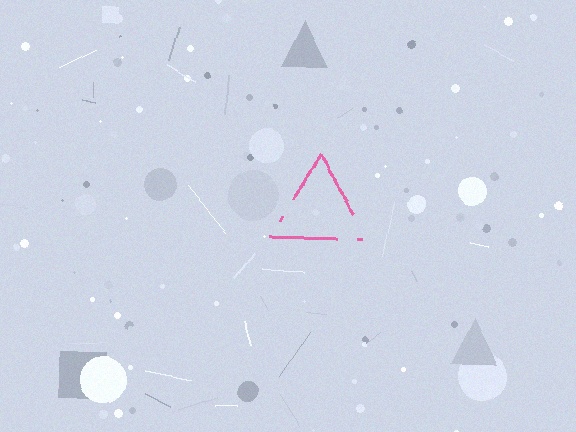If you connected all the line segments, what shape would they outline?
They would outline a triangle.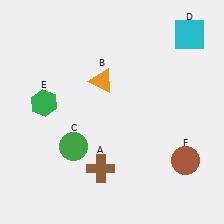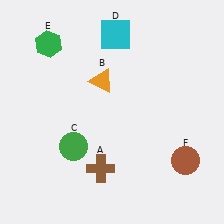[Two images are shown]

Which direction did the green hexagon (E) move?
The green hexagon (E) moved up.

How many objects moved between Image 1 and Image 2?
2 objects moved between the two images.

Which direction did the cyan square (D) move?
The cyan square (D) moved left.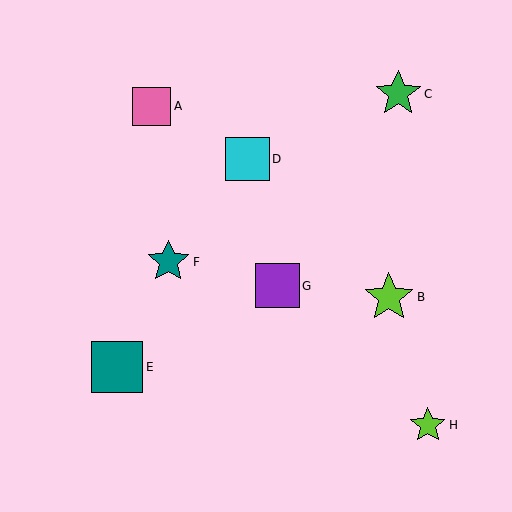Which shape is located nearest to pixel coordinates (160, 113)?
The pink square (labeled A) at (152, 106) is nearest to that location.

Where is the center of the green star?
The center of the green star is at (398, 94).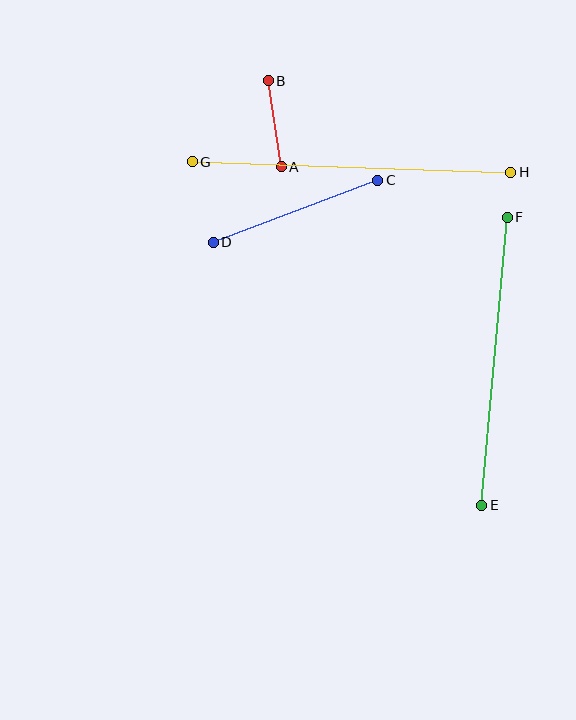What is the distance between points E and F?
The distance is approximately 289 pixels.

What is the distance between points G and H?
The distance is approximately 318 pixels.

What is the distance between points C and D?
The distance is approximately 176 pixels.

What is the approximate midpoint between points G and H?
The midpoint is at approximately (352, 167) pixels.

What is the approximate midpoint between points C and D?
The midpoint is at approximately (296, 211) pixels.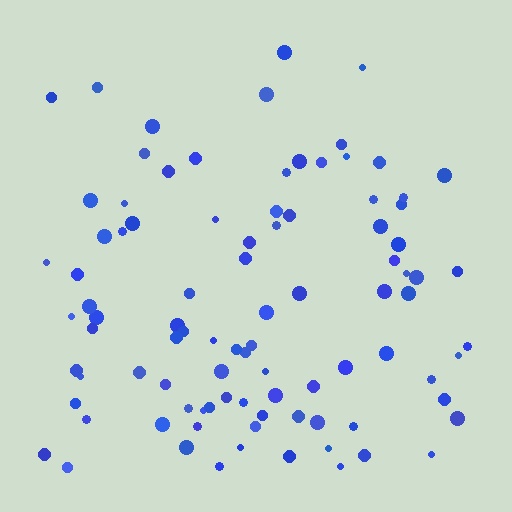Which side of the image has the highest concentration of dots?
The bottom.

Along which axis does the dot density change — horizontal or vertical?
Vertical.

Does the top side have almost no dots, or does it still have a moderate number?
Still a moderate number, just noticeably fewer than the bottom.